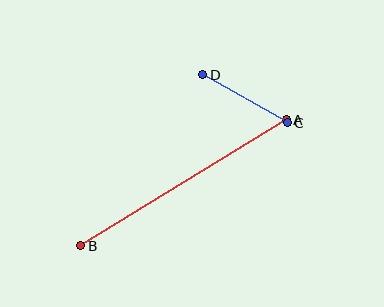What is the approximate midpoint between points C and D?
The midpoint is at approximately (245, 99) pixels.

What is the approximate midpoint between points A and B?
The midpoint is at approximately (184, 183) pixels.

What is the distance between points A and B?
The distance is approximately 241 pixels.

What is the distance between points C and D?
The distance is approximately 97 pixels.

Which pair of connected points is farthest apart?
Points A and B are farthest apart.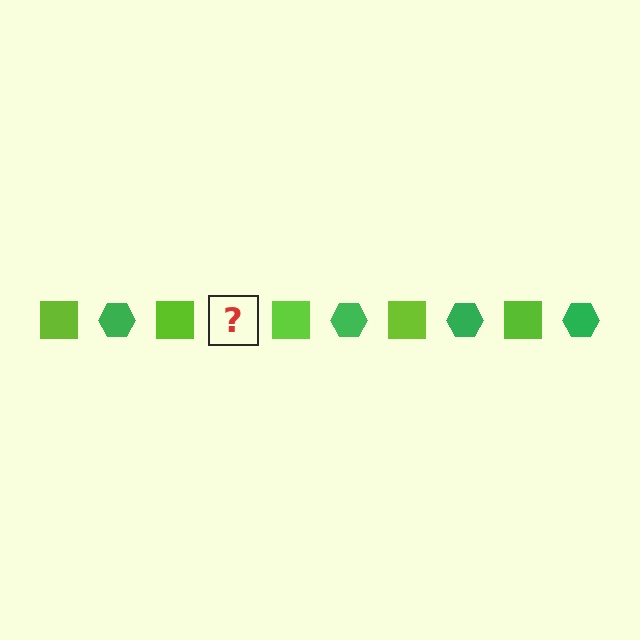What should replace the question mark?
The question mark should be replaced with a green hexagon.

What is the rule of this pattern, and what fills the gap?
The rule is that the pattern alternates between lime square and green hexagon. The gap should be filled with a green hexagon.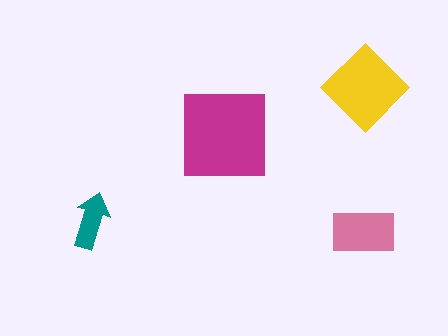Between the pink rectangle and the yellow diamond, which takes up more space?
The yellow diamond.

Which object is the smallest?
The teal arrow.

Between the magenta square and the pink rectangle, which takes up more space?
The magenta square.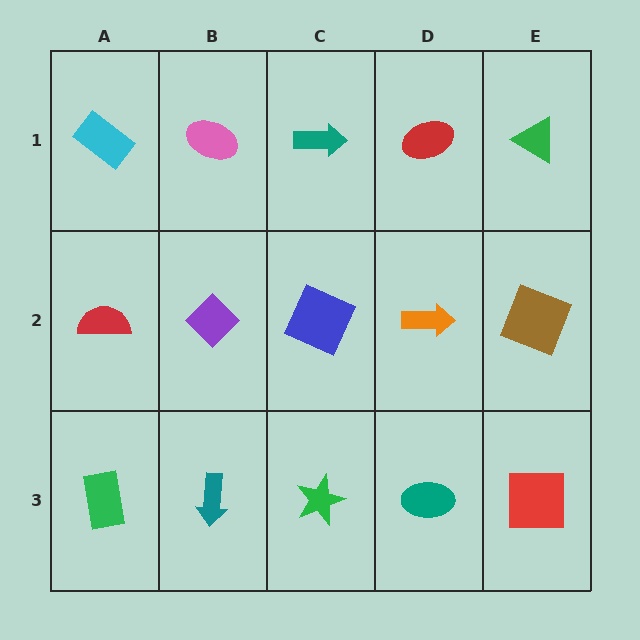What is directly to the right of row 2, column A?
A purple diamond.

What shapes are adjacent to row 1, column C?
A blue square (row 2, column C), a pink ellipse (row 1, column B), a red ellipse (row 1, column D).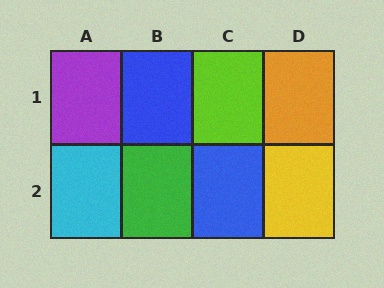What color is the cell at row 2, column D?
Yellow.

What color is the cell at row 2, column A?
Cyan.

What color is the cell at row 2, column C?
Blue.